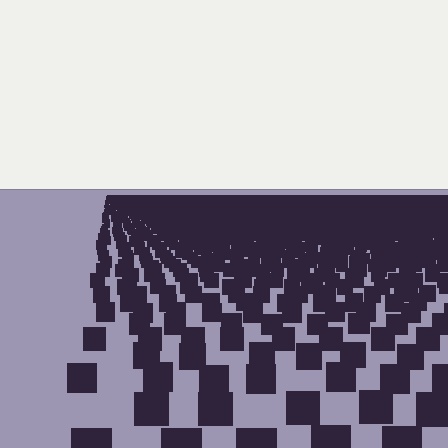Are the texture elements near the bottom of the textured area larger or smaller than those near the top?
Larger. Near the bottom, elements are closer to the viewer and appear at a bigger on-screen size.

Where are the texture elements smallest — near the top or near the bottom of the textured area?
Near the top.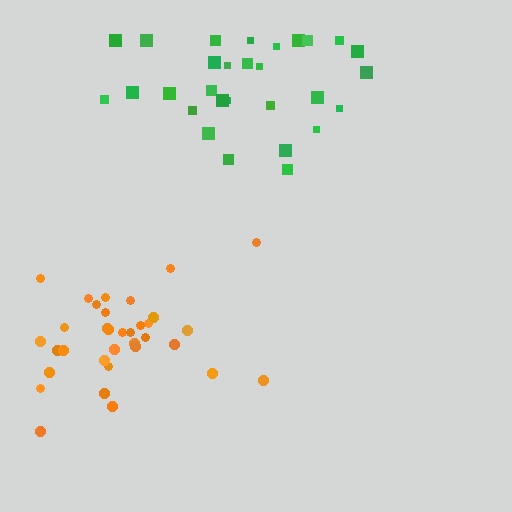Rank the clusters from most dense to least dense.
orange, green.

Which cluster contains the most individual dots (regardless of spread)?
Orange (34).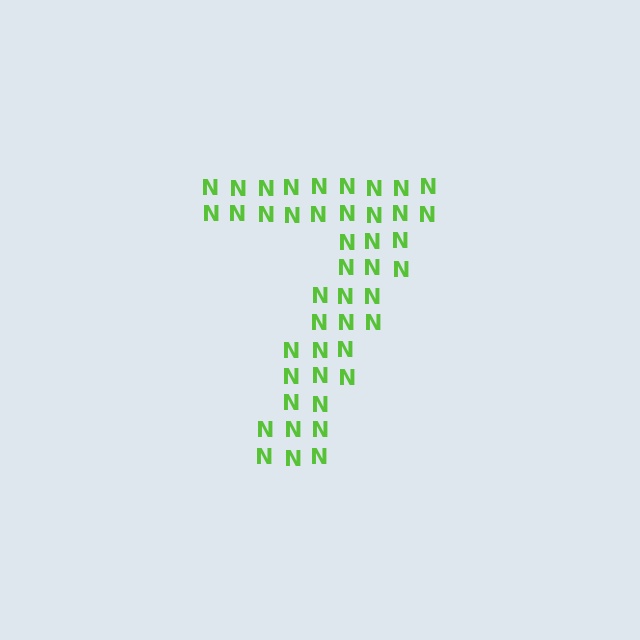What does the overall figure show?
The overall figure shows the digit 7.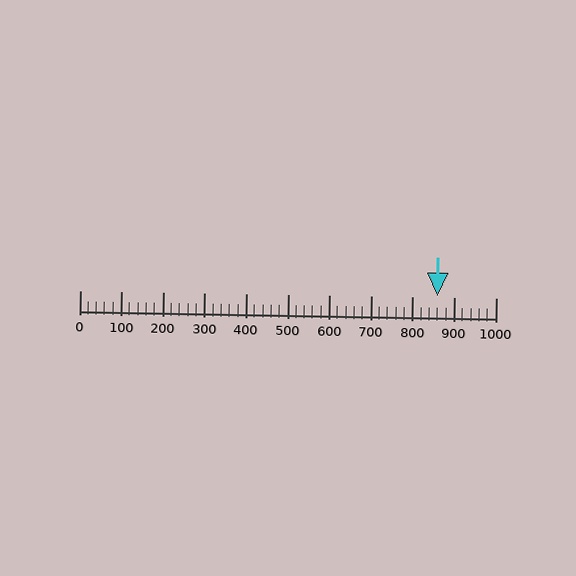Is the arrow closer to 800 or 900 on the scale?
The arrow is closer to 900.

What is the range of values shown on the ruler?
The ruler shows values from 0 to 1000.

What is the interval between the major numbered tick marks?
The major tick marks are spaced 100 units apart.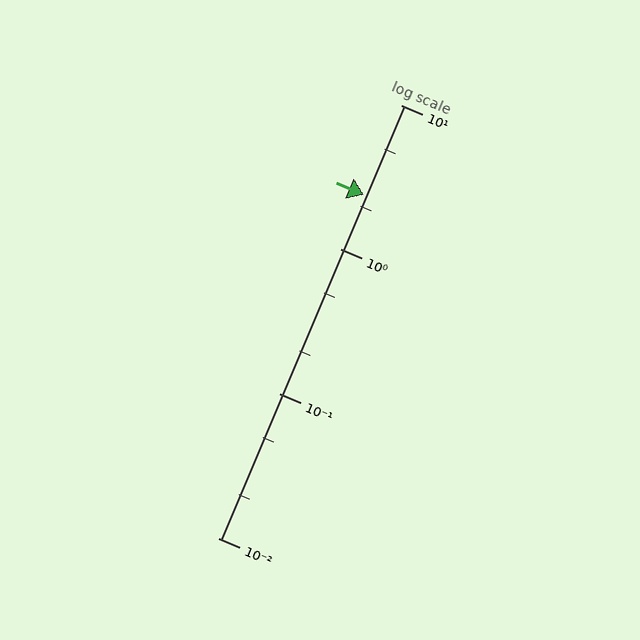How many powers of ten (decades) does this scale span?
The scale spans 3 decades, from 0.01 to 10.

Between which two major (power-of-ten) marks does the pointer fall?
The pointer is between 1 and 10.